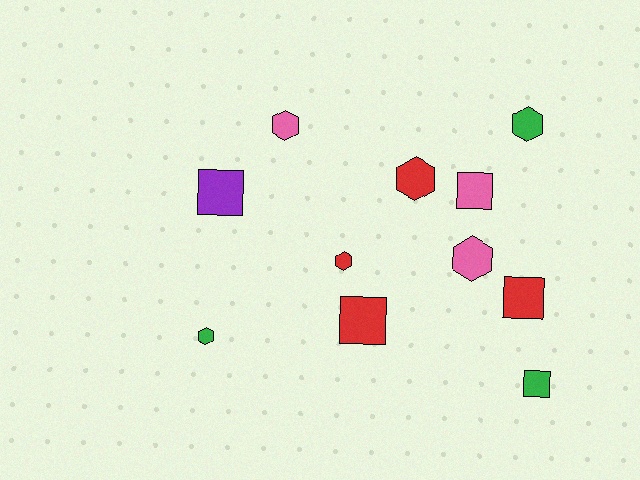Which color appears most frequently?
Red, with 4 objects.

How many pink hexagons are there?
There are 2 pink hexagons.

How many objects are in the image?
There are 11 objects.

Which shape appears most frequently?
Hexagon, with 6 objects.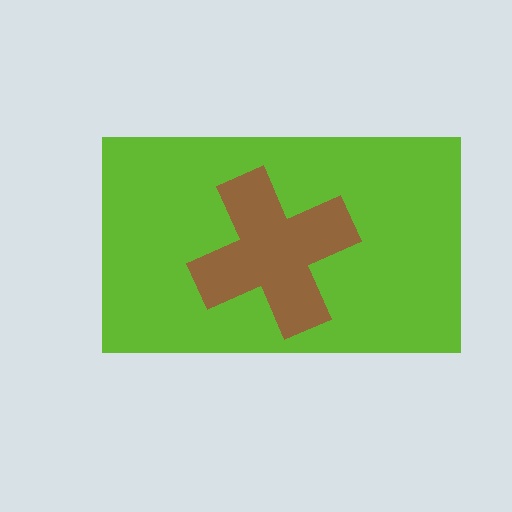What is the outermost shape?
The lime rectangle.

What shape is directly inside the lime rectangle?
The brown cross.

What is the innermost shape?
The brown cross.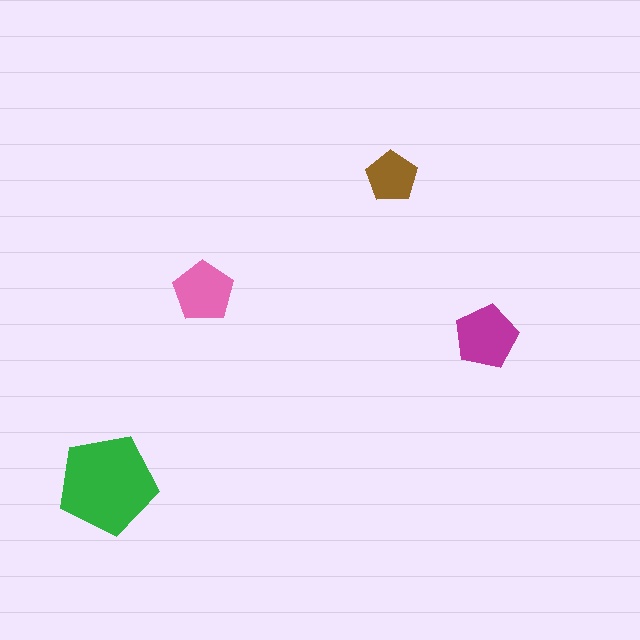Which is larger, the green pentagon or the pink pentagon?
The green one.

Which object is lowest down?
The green pentagon is bottommost.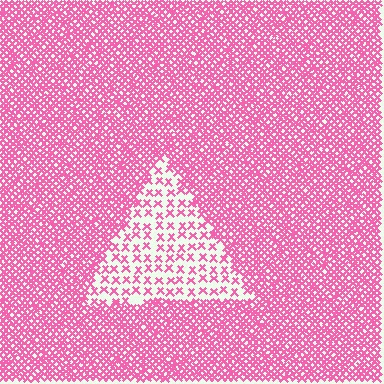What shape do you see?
I see a triangle.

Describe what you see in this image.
The image contains small pink elements arranged at two different densities. A triangle-shaped region is visible where the elements are less densely packed than the surrounding area.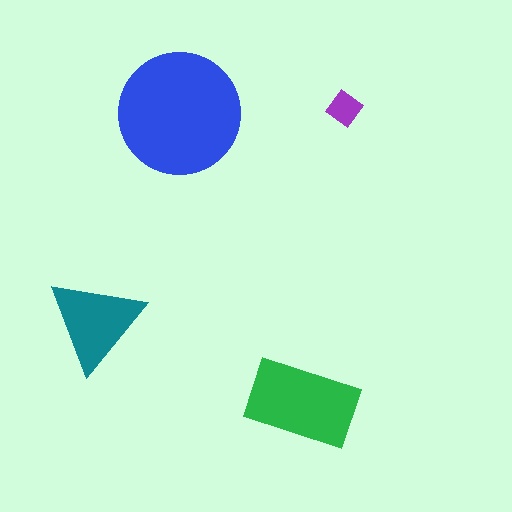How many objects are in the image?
There are 4 objects in the image.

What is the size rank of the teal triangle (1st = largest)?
3rd.